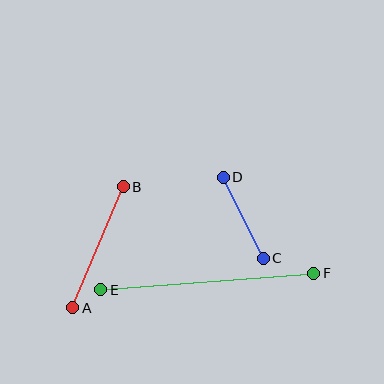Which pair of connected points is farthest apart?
Points E and F are farthest apart.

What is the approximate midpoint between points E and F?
The midpoint is at approximately (207, 281) pixels.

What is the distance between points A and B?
The distance is approximately 131 pixels.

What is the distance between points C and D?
The distance is approximately 90 pixels.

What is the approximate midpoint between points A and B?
The midpoint is at approximately (98, 247) pixels.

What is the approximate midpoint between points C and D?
The midpoint is at approximately (243, 218) pixels.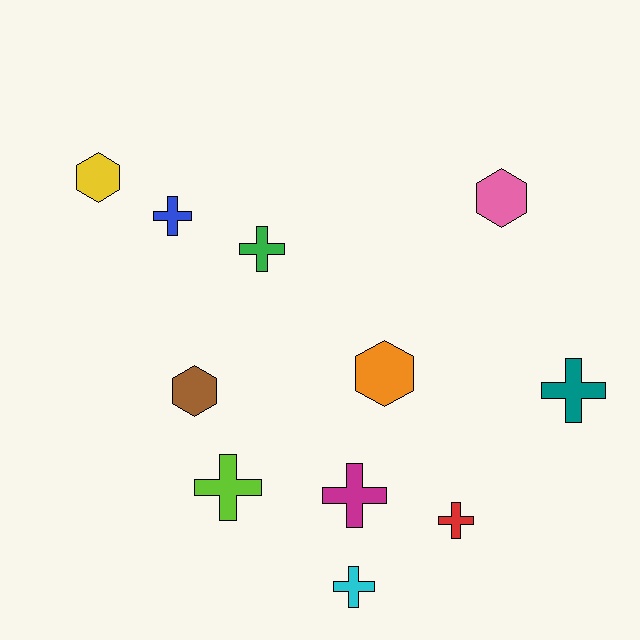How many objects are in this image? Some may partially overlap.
There are 11 objects.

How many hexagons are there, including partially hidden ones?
There are 4 hexagons.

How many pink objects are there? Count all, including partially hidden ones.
There is 1 pink object.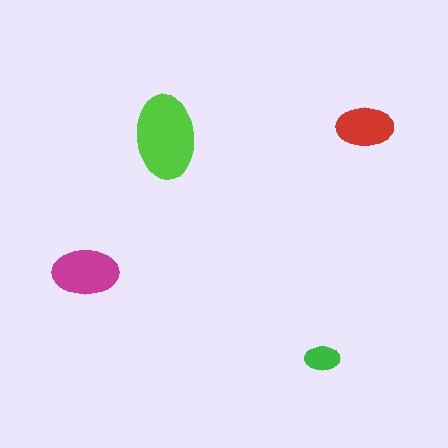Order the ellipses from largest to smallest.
the lime one, the magenta one, the red one, the green one.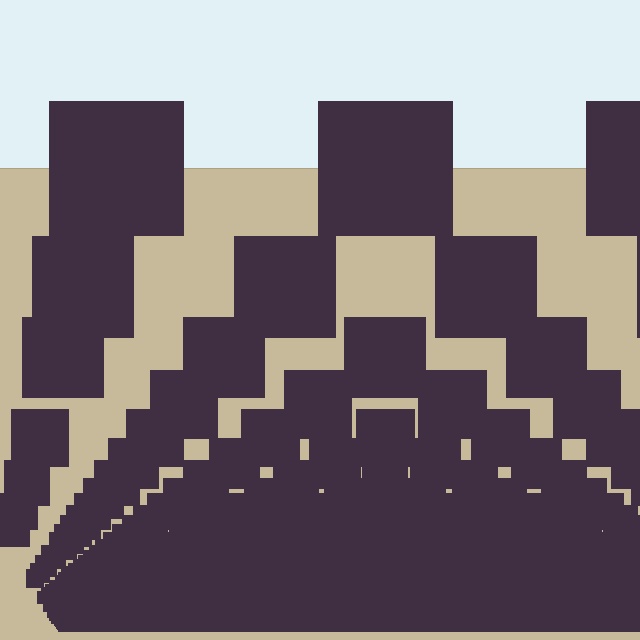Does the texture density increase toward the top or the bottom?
Density increases toward the bottom.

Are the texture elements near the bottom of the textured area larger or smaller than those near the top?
Smaller. The gradient is inverted — elements near the bottom are smaller and denser.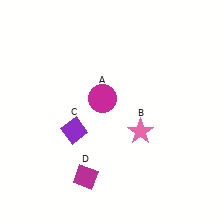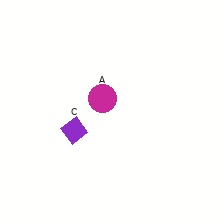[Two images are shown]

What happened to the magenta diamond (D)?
The magenta diamond (D) was removed in Image 2. It was in the bottom-left area of Image 1.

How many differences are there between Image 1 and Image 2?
There are 2 differences between the two images.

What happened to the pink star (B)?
The pink star (B) was removed in Image 2. It was in the bottom-right area of Image 1.